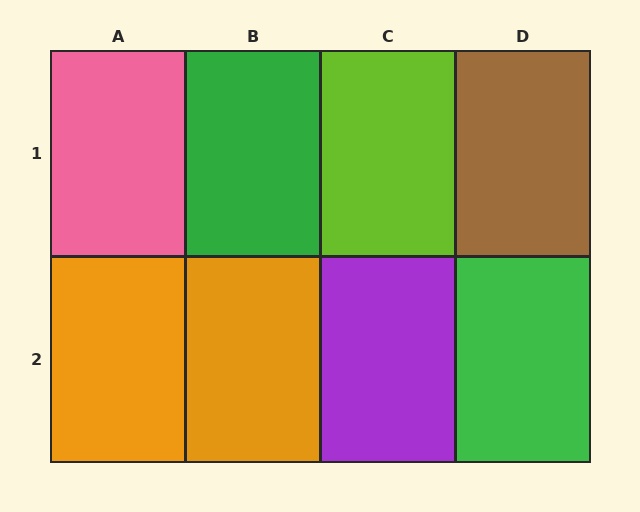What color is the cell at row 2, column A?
Orange.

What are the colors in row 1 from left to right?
Pink, green, lime, brown.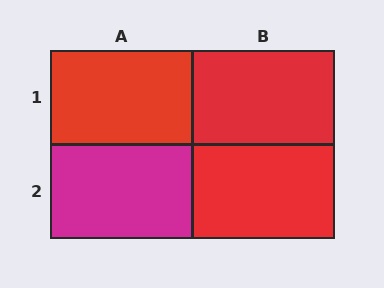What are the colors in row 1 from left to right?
Red, red.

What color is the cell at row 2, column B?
Red.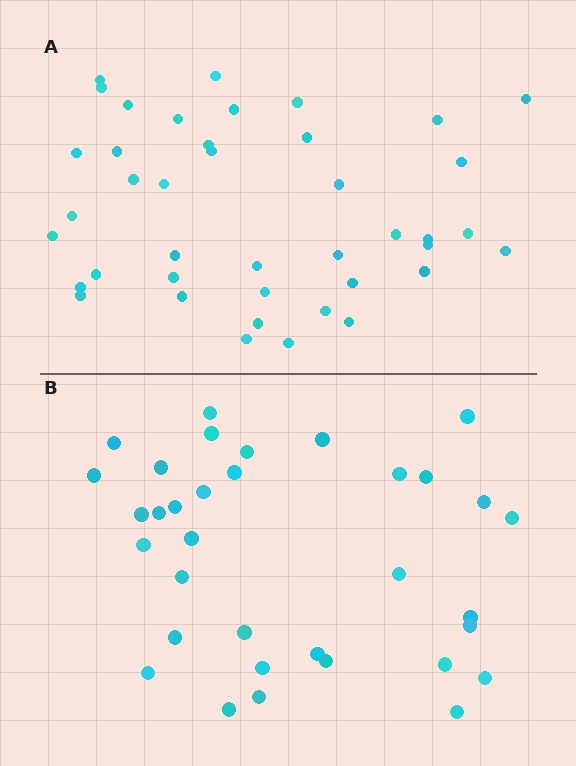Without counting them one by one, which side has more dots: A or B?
Region A (the top region) has more dots.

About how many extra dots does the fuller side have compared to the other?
Region A has roughly 8 or so more dots than region B.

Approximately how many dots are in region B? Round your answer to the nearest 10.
About 30 dots. (The exact count is 34, which rounds to 30.)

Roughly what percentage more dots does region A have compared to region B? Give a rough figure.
About 20% more.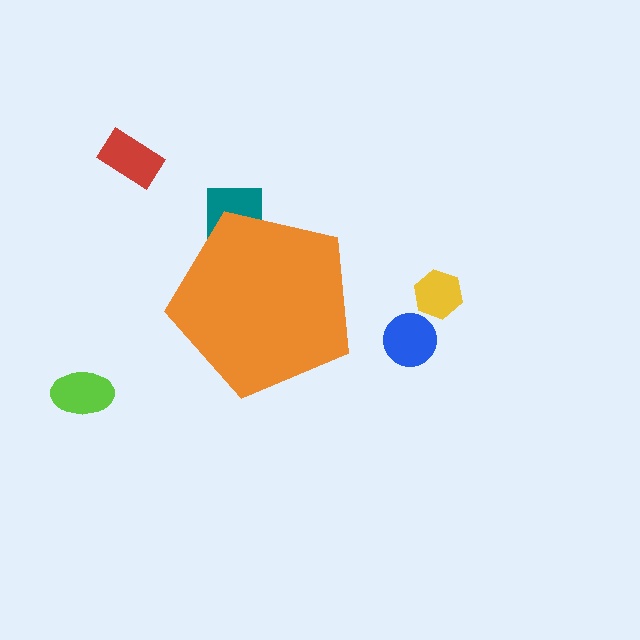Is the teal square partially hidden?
Yes, the teal square is partially hidden behind the orange pentagon.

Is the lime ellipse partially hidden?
No, the lime ellipse is fully visible.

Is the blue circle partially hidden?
No, the blue circle is fully visible.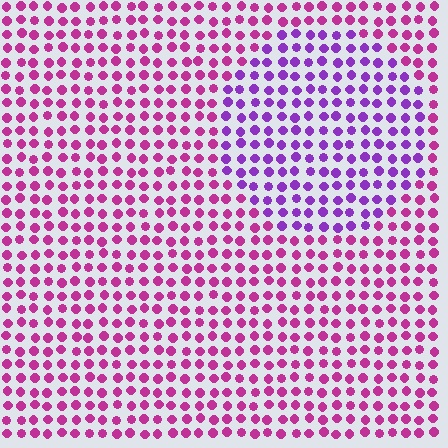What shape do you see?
I see a circle.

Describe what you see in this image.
The image is filled with small magenta elements in a uniform arrangement. A circle-shaped region is visible where the elements are tinted to a slightly different hue, forming a subtle color boundary.